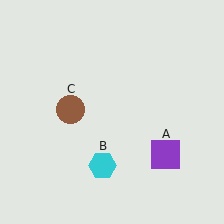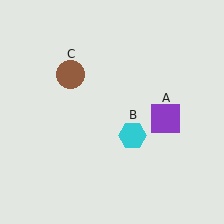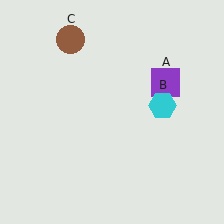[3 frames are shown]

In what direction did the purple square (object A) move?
The purple square (object A) moved up.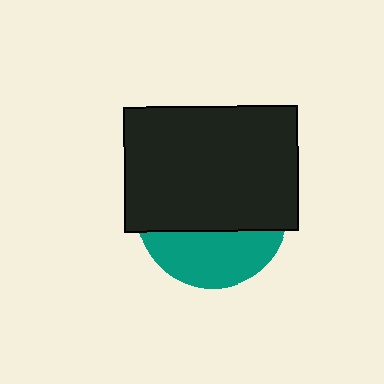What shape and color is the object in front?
The object in front is a black rectangle.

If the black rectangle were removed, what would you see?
You would see the complete teal circle.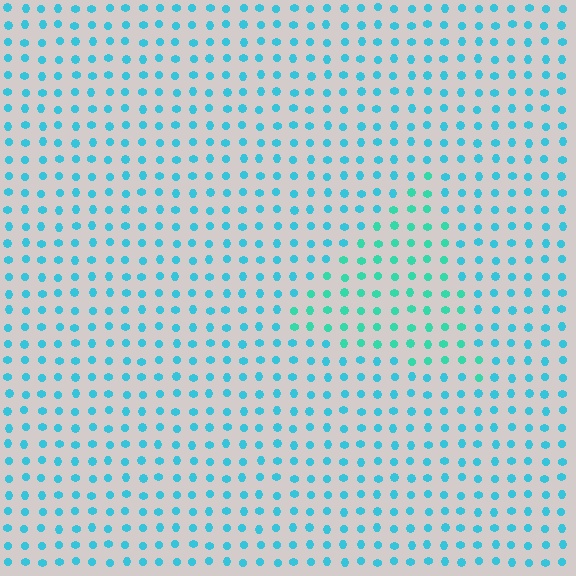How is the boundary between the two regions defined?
The boundary is defined purely by a slight shift in hue (about 26 degrees). Spacing, size, and orientation are identical on both sides.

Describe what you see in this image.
The image is filled with small cyan elements in a uniform arrangement. A triangle-shaped region is visible where the elements are tinted to a slightly different hue, forming a subtle color boundary.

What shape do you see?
I see a triangle.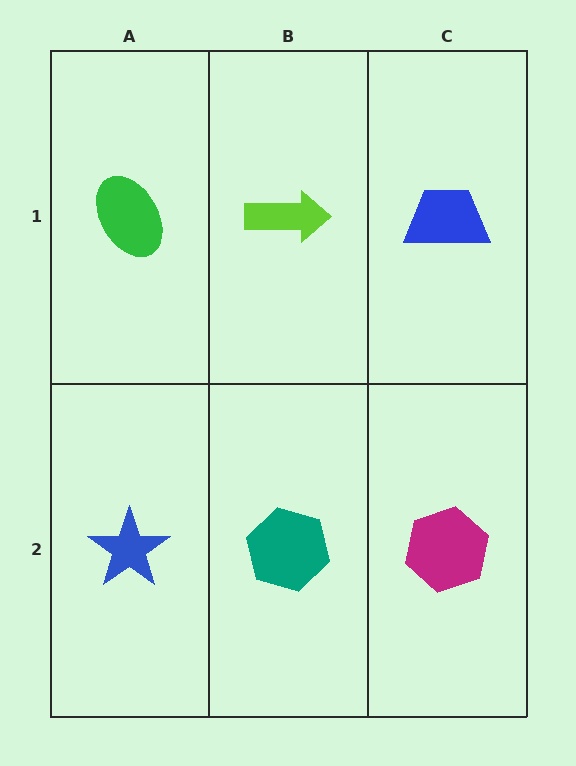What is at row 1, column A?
A green ellipse.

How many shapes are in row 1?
3 shapes.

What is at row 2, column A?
A blue star.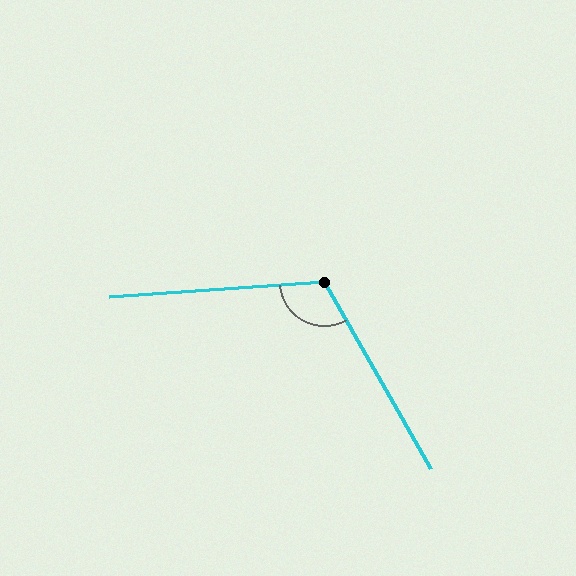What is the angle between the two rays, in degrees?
Approximately 115 degrees.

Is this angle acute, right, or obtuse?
It is obtuse.